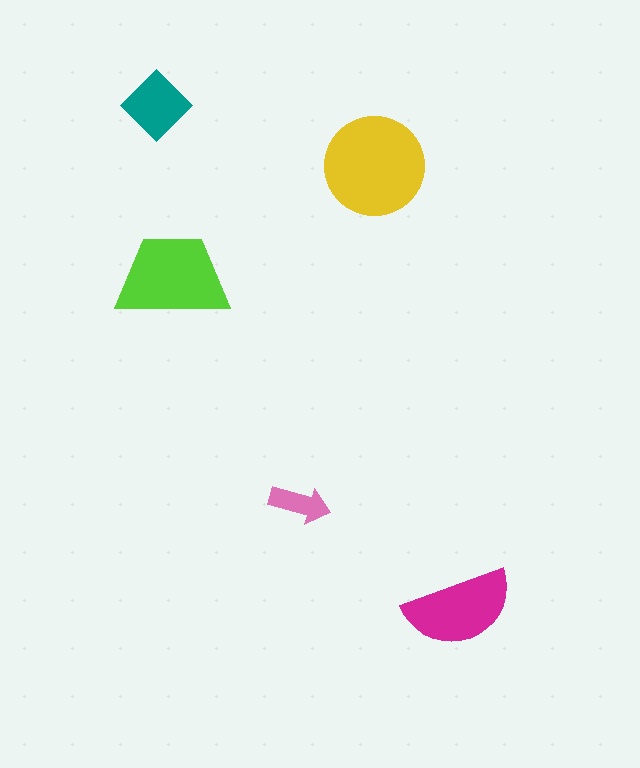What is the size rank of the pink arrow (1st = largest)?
5th.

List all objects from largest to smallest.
The yellow circle, the lime trapezoid, the magenta semicircle, the teal diamond, the pink arrow.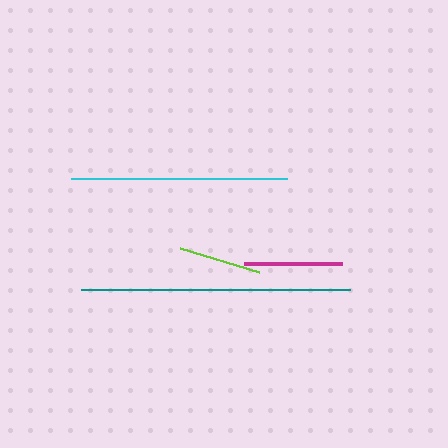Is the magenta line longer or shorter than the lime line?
The magenta line is longer than the lime line.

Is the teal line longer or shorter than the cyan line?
The teal line is longer than the cyan line.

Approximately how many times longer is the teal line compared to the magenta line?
The teal line is approximately 2.7 times the length of the magenta line.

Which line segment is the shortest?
The lime line is the shortest at approximately 83 pixels.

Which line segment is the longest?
The teal line is the longest at approximately 269 pixels.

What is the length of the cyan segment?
The cyan segment is approximately 216 pixels long.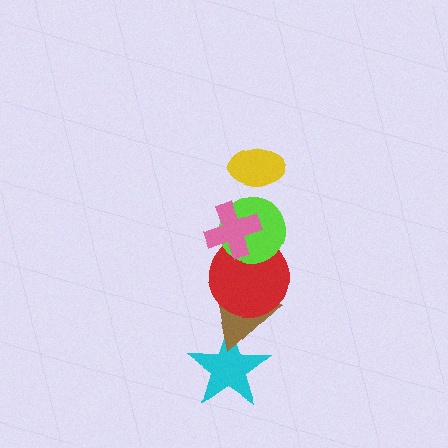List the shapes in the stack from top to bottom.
From top to bottom: the yellow ellipse, the pink cross, the lime circle, the red circle, the brown triangle, the cyan star.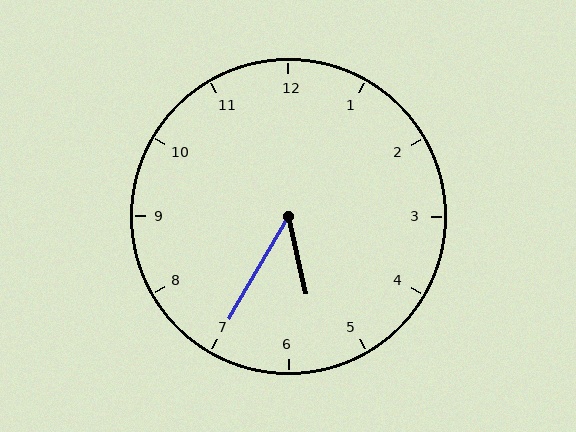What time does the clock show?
5:35.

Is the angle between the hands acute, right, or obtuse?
It is acute.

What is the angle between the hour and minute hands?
Approximately 42 degrees.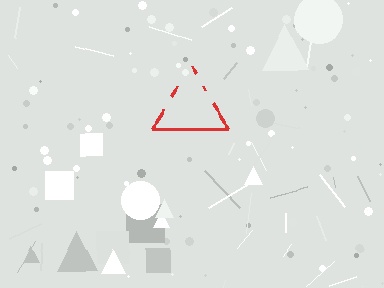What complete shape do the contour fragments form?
The contour fragments form a triangle.